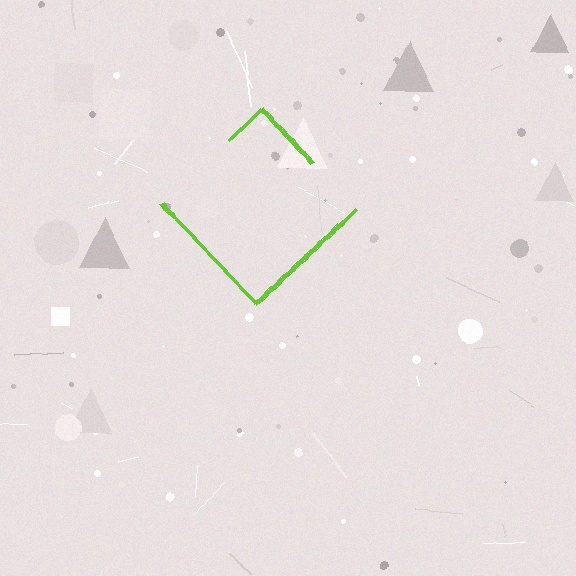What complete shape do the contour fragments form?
The contour fragments form a diamond.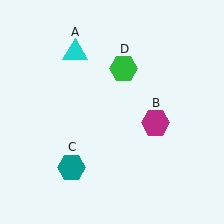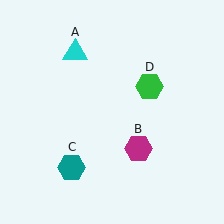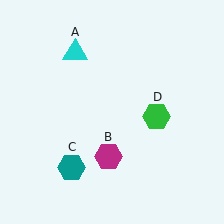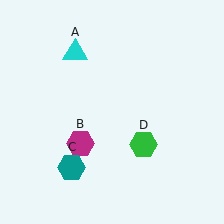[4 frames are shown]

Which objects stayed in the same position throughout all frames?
Cyan triangle (object A) and teal hexagon (object C) remained stationary.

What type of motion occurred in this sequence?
The magenta hexagon (object B), green hexagon (object D) rotated clockwise around the center of the scene.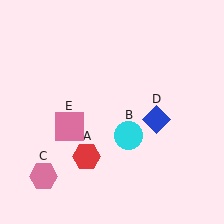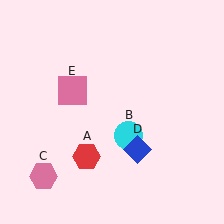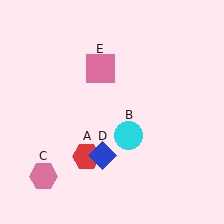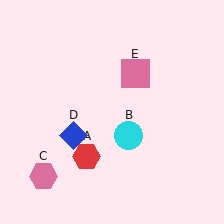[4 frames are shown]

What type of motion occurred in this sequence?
The blue diamond (object D), pink square (object E) rotated clockwise around the center of the scene.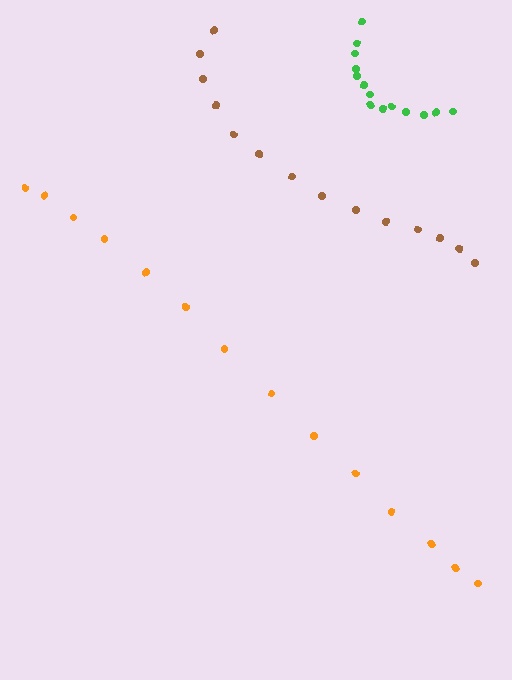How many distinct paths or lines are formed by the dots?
There are 3 distinct paths.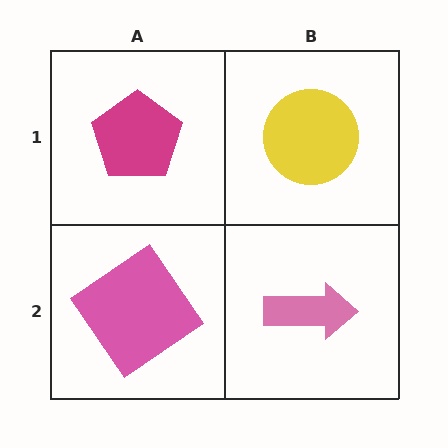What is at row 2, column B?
A pink arrow.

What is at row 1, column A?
A magenta pentagon.